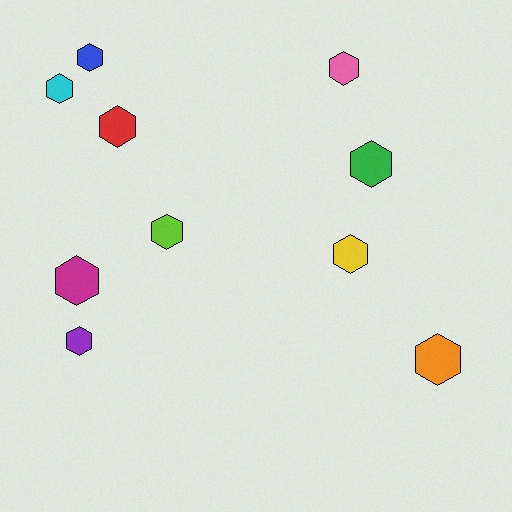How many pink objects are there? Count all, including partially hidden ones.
There is 1 pink object.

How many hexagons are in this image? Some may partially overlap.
There are 10 hexagons.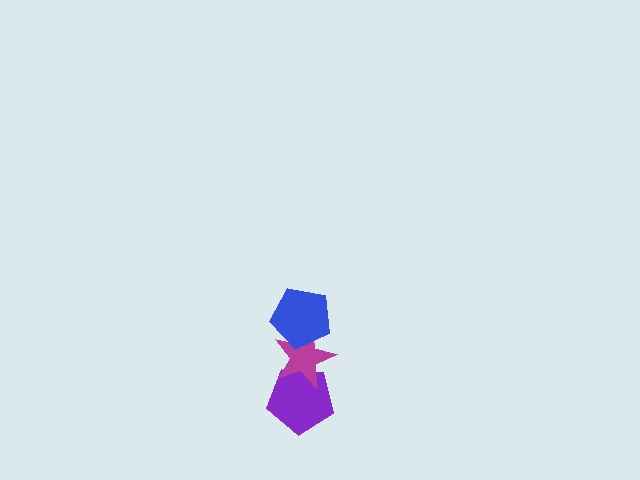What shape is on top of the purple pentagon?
The magenta star is on top of the purple pentagon.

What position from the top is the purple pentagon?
The purple pentagon is 3rd from the top.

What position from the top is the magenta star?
The magenta star is 2nd from the top.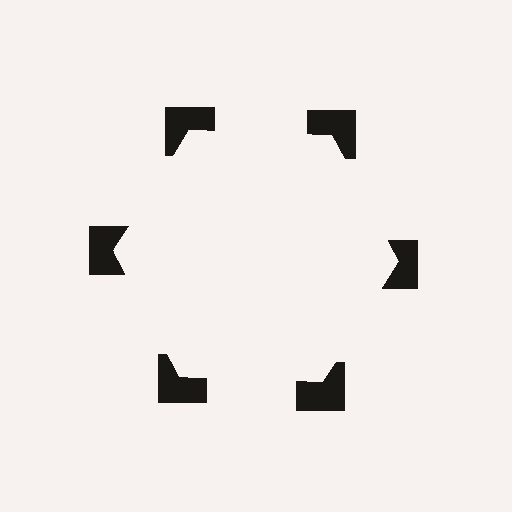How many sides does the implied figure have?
6 sides.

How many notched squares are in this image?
There are 6 — one at each vertex of the illusory hexagon.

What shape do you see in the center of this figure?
An illusory hexagon — its edges are inferred from the aligned wedge cuts in the notched squares, not physically drawn.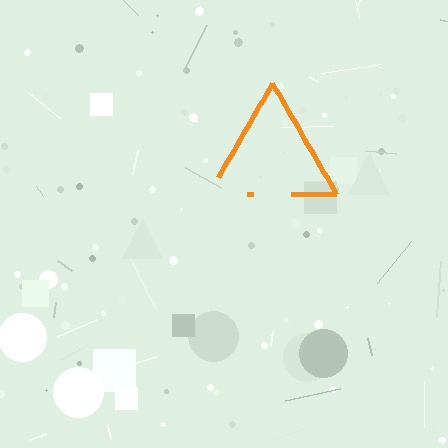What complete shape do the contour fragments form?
The contour fragments form a triangle.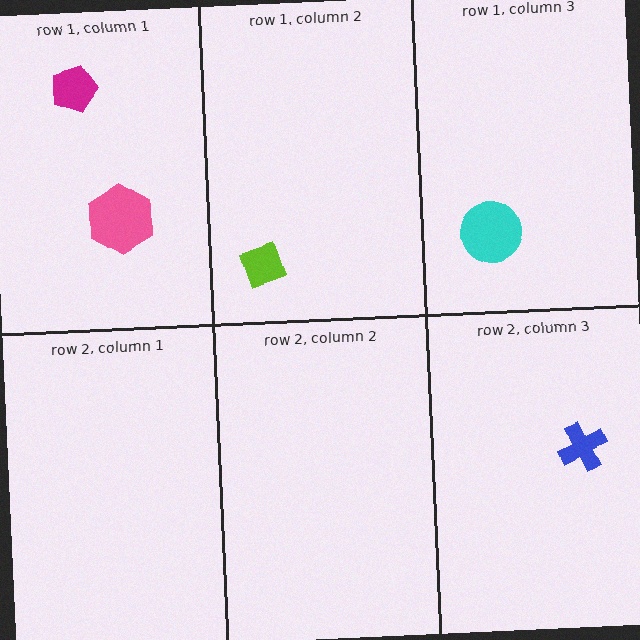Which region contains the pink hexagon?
The row 1, column 1 region.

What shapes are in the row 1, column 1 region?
The pink hexagon, the magenta pentagon.